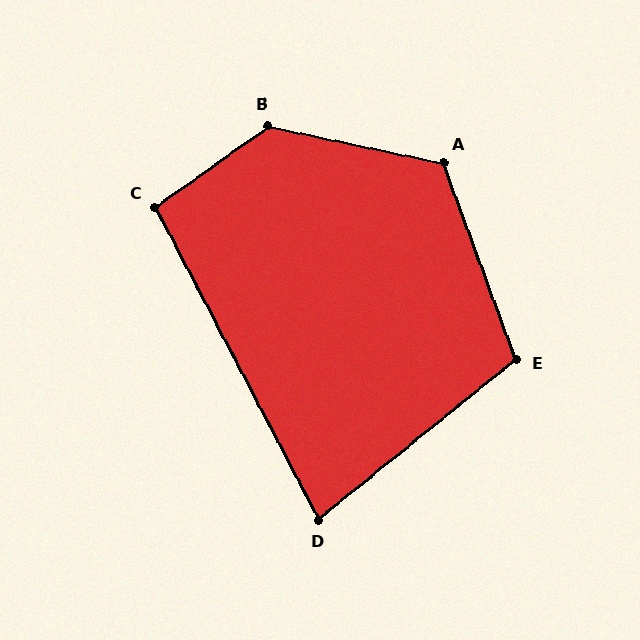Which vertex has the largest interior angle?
B, at approximately 133 degrees.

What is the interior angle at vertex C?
Approximately 98 degrees (obtuse).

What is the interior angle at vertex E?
Approximately 109 degrees (obtuse).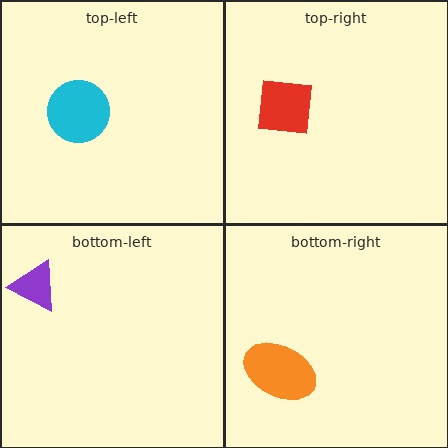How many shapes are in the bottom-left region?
1.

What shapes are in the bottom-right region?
The orange ellipse.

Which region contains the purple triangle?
The bottom-left region.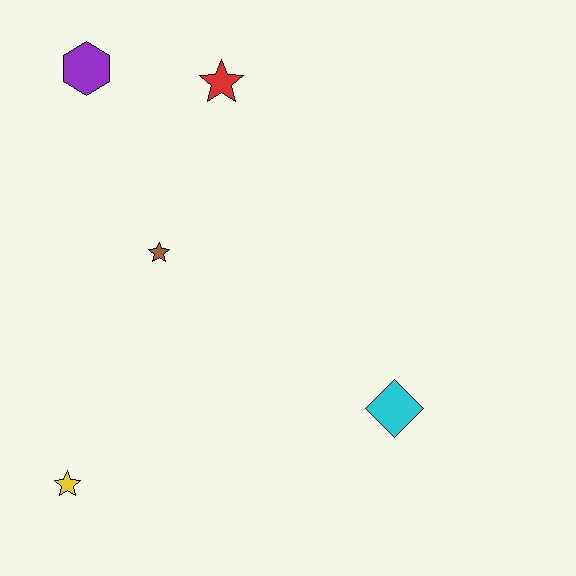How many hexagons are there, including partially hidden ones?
There is 1 hexagon.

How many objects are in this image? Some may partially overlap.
There are 5 objects.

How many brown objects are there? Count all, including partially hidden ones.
There is 1 brown object.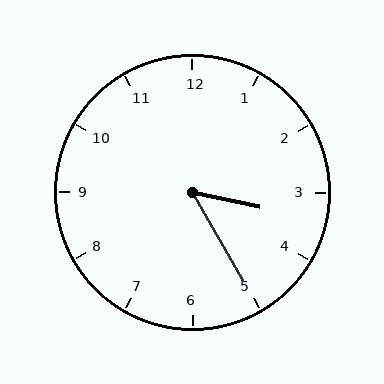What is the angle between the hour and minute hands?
Approximately 48 degrees.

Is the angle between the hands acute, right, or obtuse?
It is acute.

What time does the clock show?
3:25.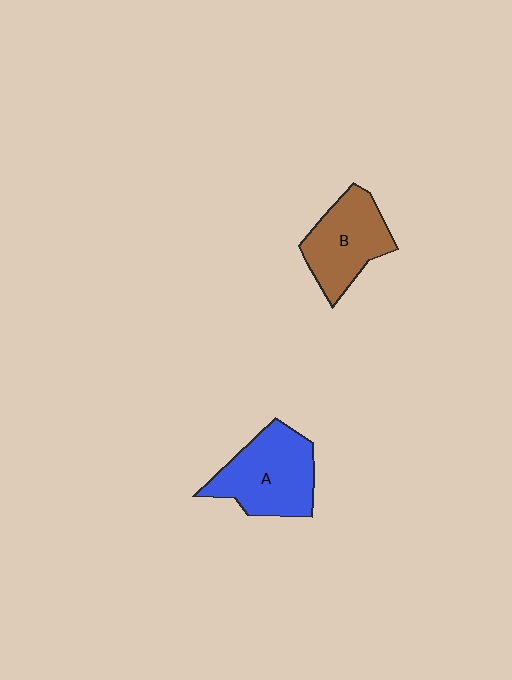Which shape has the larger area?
Shape A (blue).